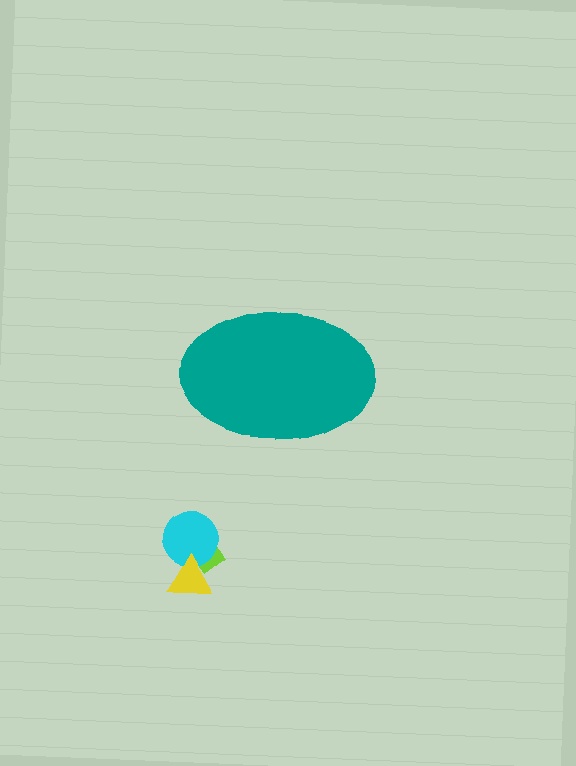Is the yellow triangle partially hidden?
No, the yellow triangle is fully visible.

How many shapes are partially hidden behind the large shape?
0 shapes are partially hidden.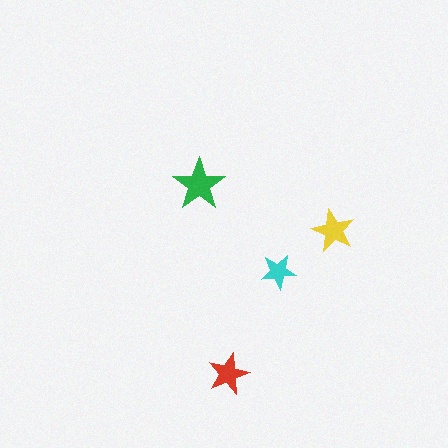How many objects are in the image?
There are 4 objects in the image.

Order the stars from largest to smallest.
the green one, the yellow one, the red one, the cyan one.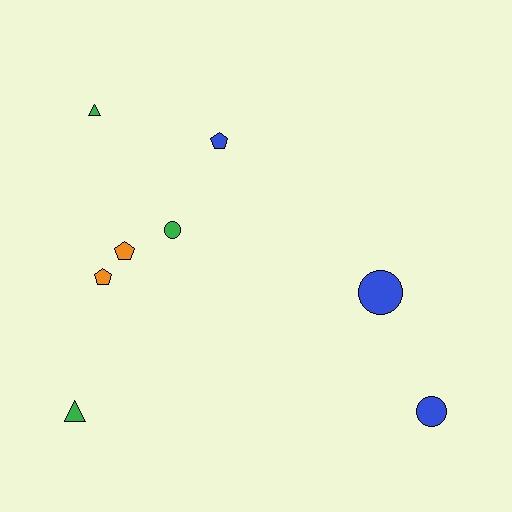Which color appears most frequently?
Green, with 3 objects.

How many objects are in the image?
There are 8 objects.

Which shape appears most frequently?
Pentagon, with 3 objects.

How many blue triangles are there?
There are no blue triangles.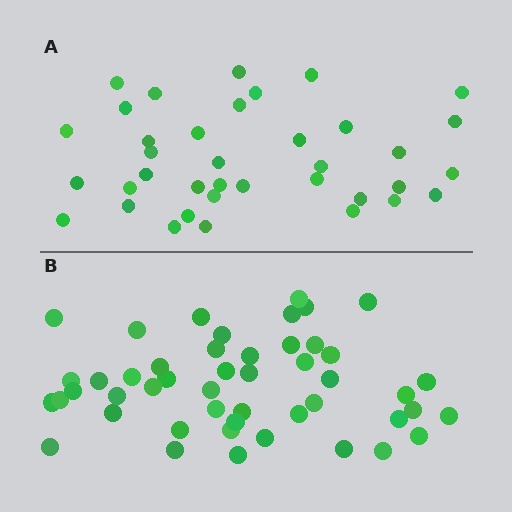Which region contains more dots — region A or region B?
Region B (the bottom region) has more dots.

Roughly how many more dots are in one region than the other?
Region B has roughly 12 or so more dots than region A.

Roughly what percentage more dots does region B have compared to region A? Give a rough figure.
About 30% more.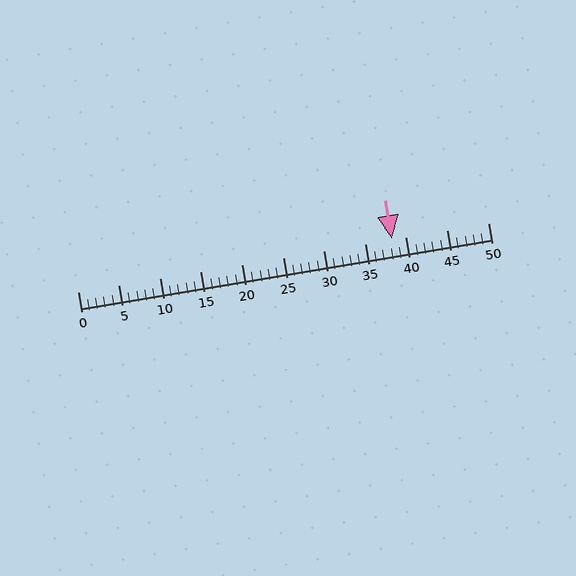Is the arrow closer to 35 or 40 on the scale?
The arrow is closer to 40.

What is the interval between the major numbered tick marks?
The major tick marks are spaced 5 units apart.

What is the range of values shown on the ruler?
The ruler shows values from 0 to 50.